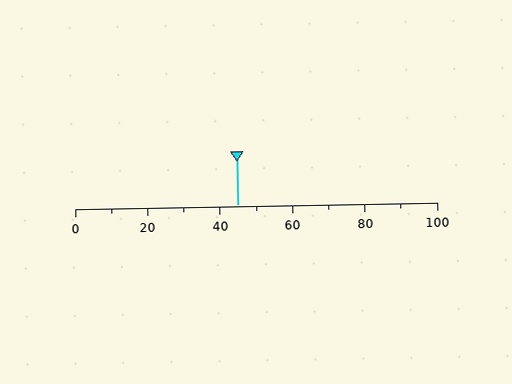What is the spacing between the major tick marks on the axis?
The major ticks are spaced 20 apart.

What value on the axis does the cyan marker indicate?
The marker indicates approximately 45.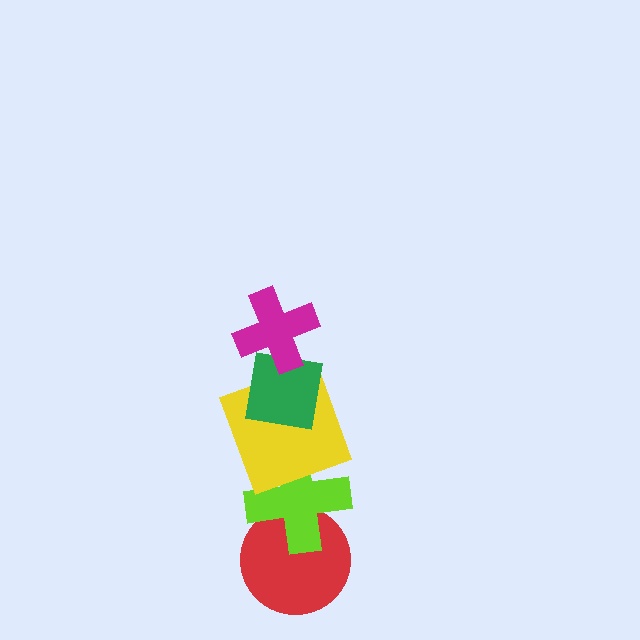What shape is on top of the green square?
The magenta cross is on top of the green square.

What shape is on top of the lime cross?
The yellow square is on top of the lime cross.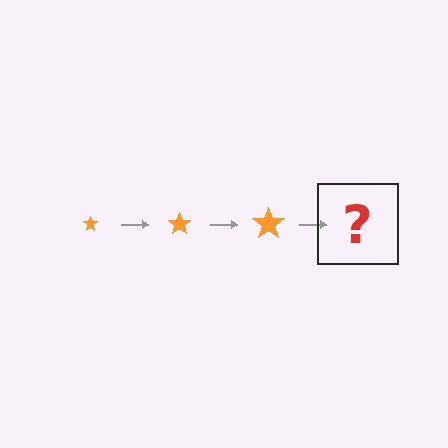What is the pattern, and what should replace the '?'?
The pattern is that the star gets progressively larger each step. The '?' should be an orange star, larger than the previous one.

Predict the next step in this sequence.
The next step is an orange star, larger than the previous one.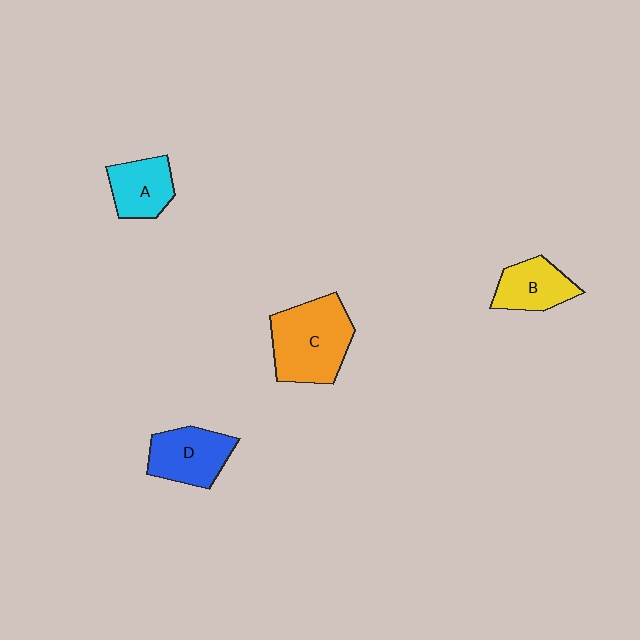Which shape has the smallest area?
Shape A (cyan).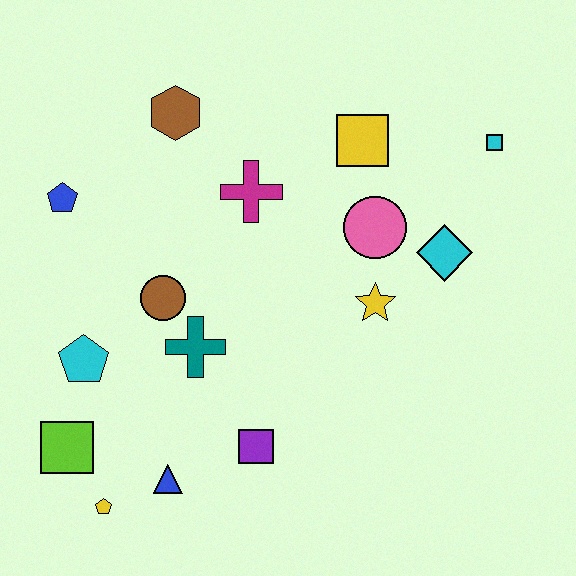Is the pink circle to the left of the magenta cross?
No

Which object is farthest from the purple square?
The cyan square is farthest from the purple square.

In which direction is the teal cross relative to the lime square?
The teal cross is to the right of the lime square.